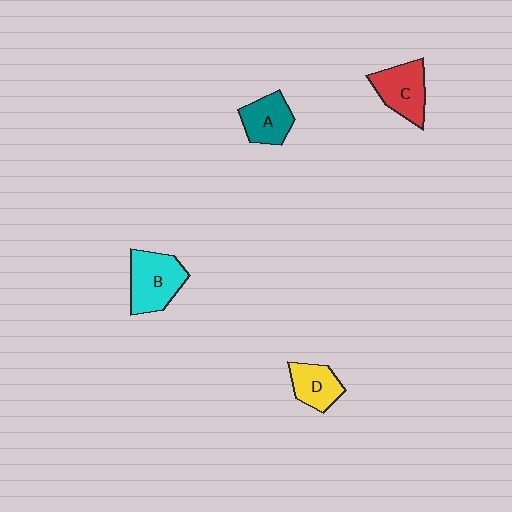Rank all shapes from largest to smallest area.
From largest to smallest: B (cyan), C (red), A (teal), D (yellow).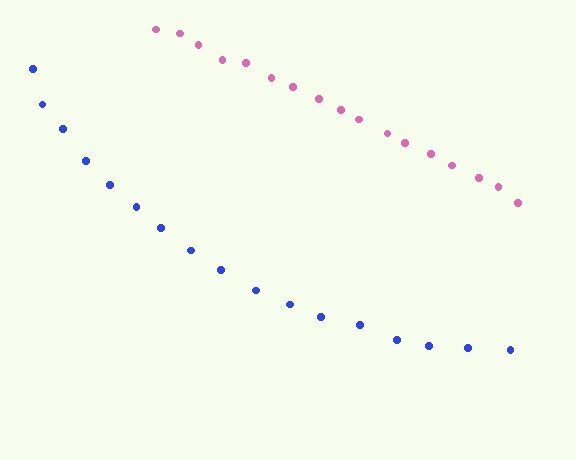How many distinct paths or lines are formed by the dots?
There are 2 distinct paths.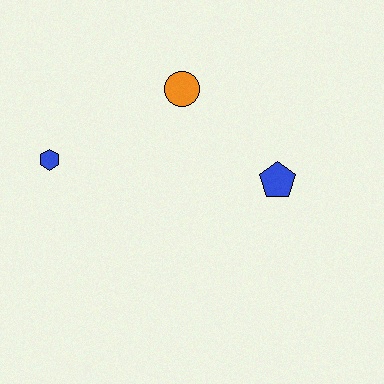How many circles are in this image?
There is 1 circle.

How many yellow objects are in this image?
There are no yellow objects.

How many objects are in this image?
There are 3 objects.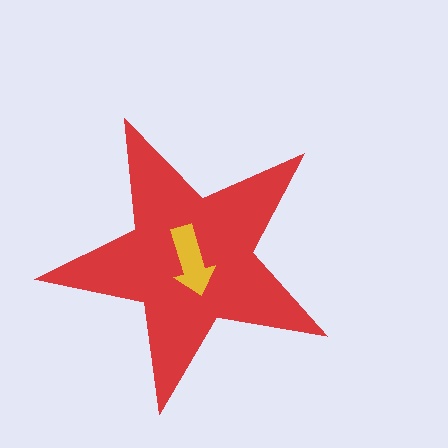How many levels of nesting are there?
2.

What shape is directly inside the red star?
The yellow arrow.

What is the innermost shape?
The yellow arrow.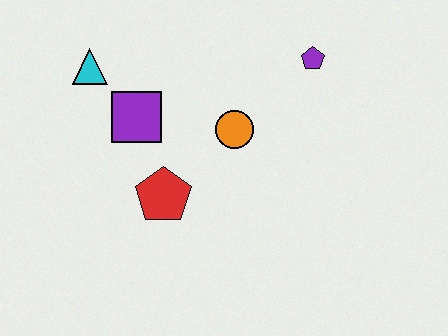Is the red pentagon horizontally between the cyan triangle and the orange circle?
Yes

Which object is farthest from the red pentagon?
The purple pentagon is farthest from the red pentagon.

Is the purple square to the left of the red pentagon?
Yes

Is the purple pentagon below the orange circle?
No